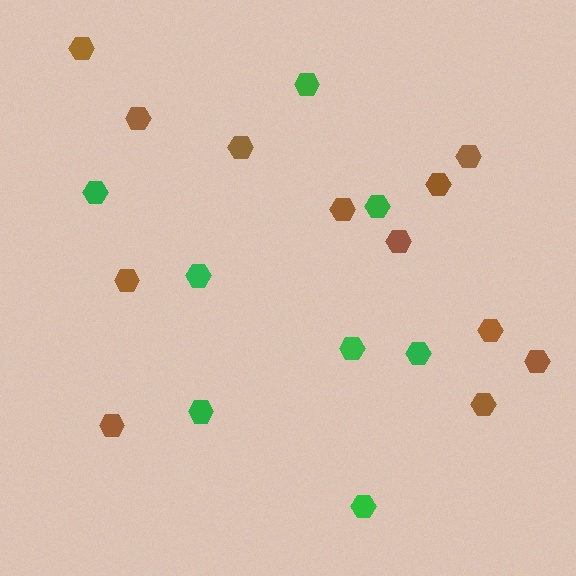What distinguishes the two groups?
There are 2 groups: one group of brown hexagons (12) and one group of green hexagons (8).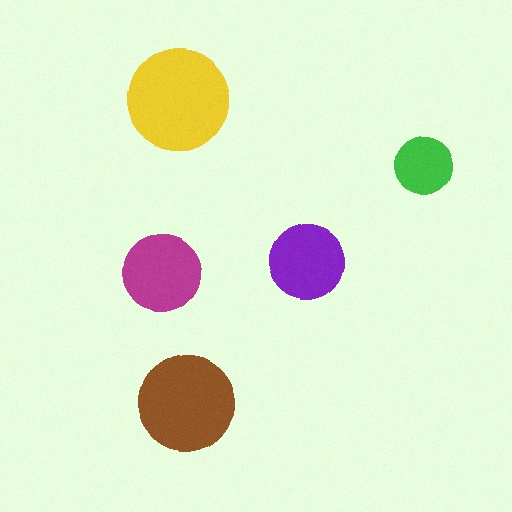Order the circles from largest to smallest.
the yellow one, the brown one, the magenta one, the purple one, the green one.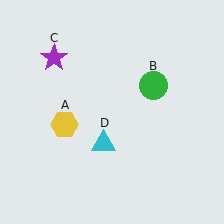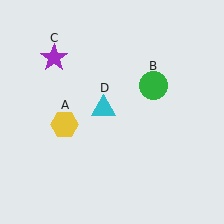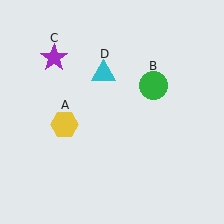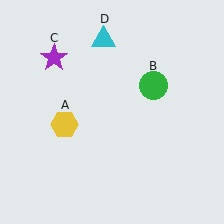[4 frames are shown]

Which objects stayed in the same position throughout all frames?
Yellow hexagon (object A) and green circle (object B) and purple star (object C) remained stationary.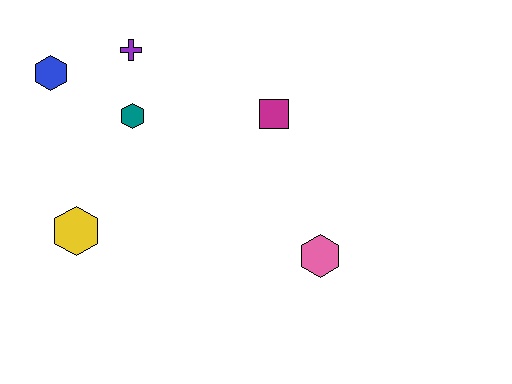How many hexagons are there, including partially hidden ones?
There are 4 hexagons.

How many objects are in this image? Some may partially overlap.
There are 6 objects.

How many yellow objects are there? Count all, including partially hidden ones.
There is 1 yellow object.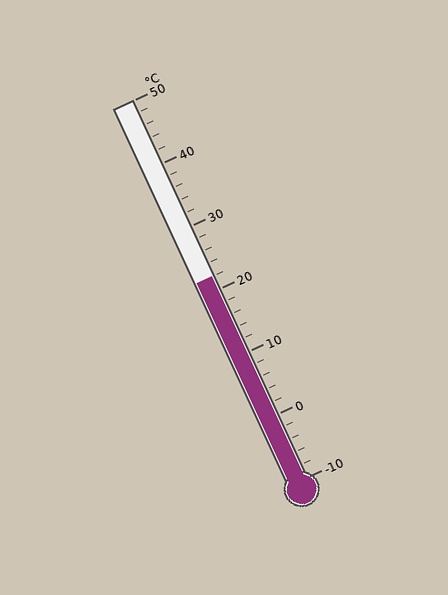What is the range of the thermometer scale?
The thermometer scale ranges from -10°C to 50°C.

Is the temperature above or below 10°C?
The temperature is above 10°C.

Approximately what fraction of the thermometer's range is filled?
The thermometer is filled to approximately 55% of its range.